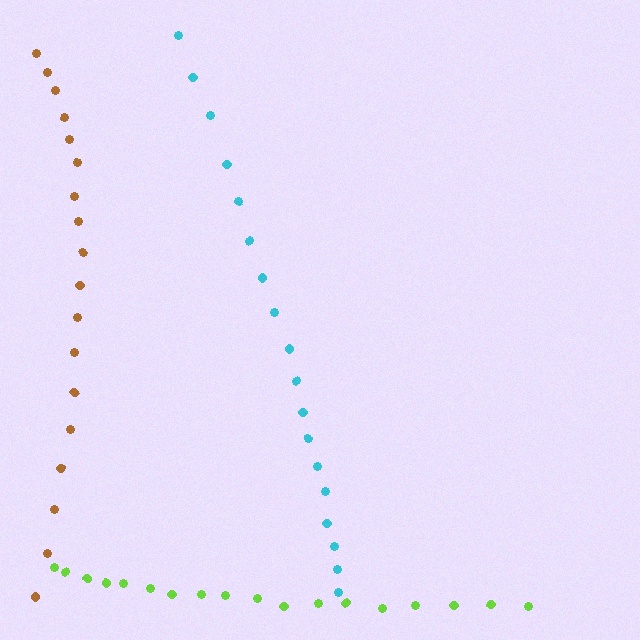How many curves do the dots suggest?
There are 3 distinct paths.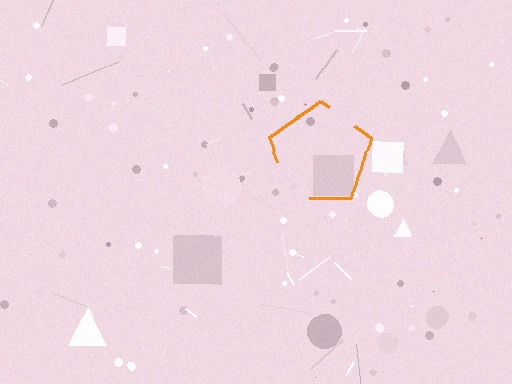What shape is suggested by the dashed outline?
The dashed outline suggests a pentagon.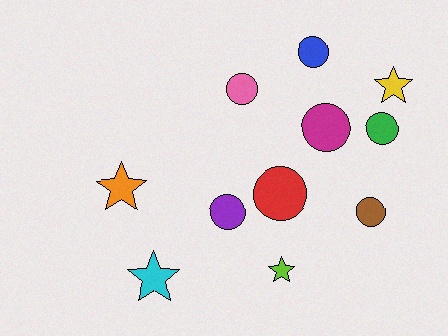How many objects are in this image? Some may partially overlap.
There are 11 objects.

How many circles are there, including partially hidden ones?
There are 7 circles.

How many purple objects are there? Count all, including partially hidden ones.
There is 1 purple object.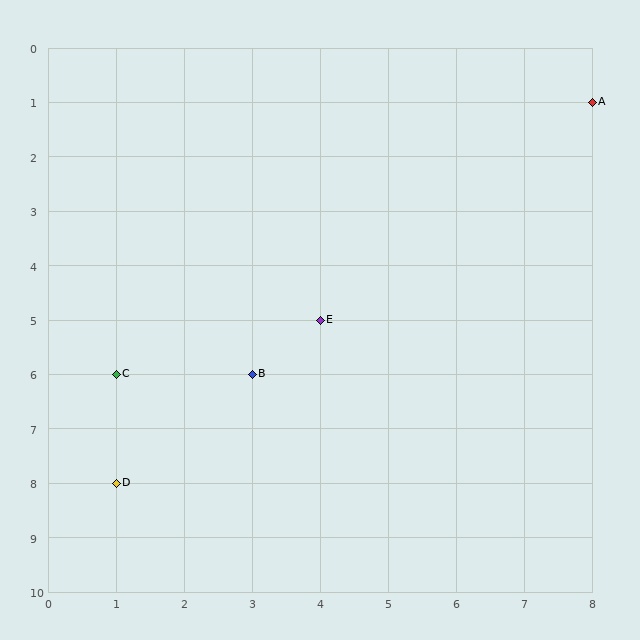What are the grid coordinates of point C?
Point C is at grid coordinates (1, 6).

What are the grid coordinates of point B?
Point B is at grid coordinates (3, 6).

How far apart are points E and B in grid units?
Points E and B are 1 column and 1 row apart (about 1.4 grid units diagonally).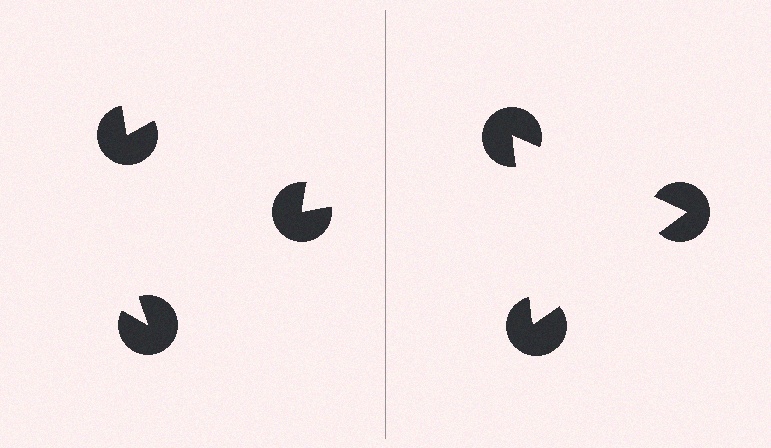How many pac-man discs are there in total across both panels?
6 — 3 on each side.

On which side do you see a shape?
An illusory triangle appears on the right side. On the left side the wedge cuts are rotated, so no coherent shape forms.